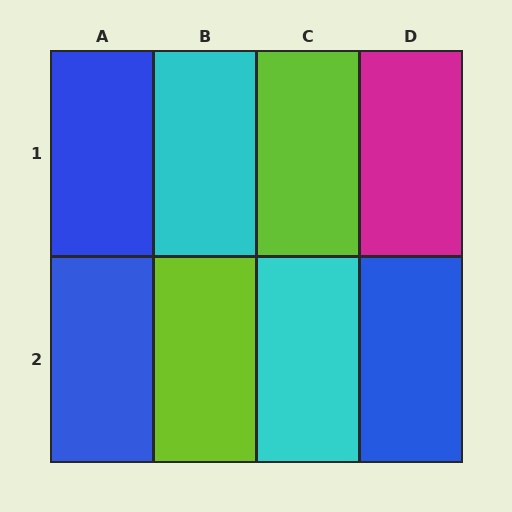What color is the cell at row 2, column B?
Lime.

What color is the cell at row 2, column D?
Blue.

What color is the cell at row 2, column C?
Cyan.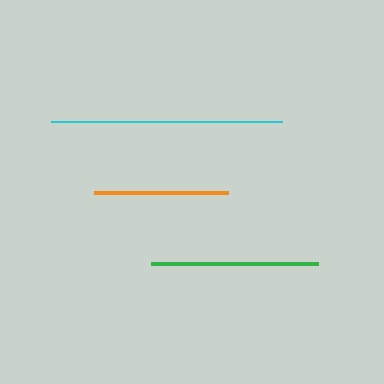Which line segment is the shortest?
The orange line is the shortest at approximately 134 pixels.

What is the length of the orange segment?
The orange segment is approximately 134 pixels long.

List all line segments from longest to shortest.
From longest to shortest: cyan, green, orange.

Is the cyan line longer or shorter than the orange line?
The cyan line is longer than the orange line.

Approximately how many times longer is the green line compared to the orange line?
The green line is approximately 1.2 times the length of the orange line.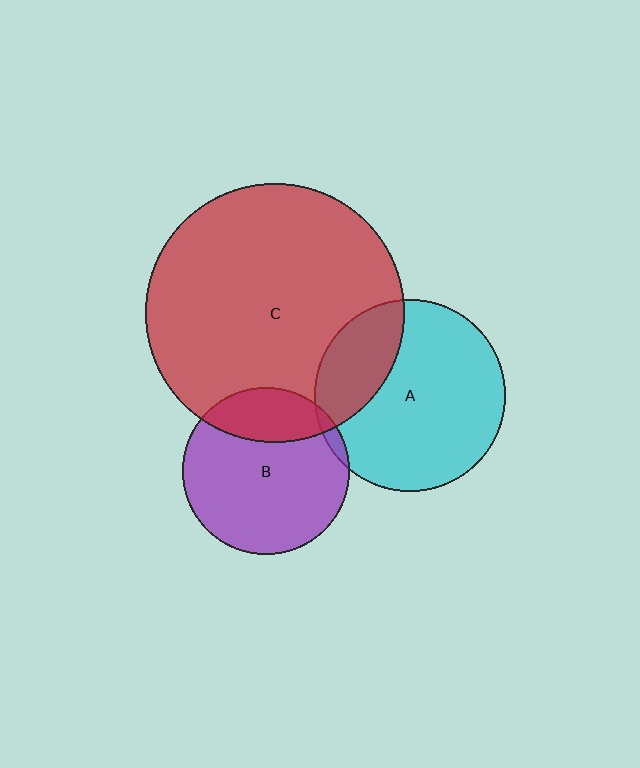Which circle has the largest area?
Circle C (red).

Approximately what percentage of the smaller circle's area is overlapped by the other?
Approximately 25%.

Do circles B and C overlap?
Yes.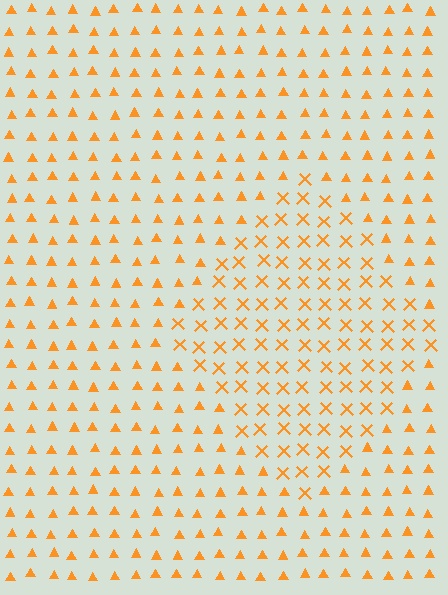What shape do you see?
I see a diamond.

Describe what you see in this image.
The image is filled with small orange elements arranged in a uniform grid. A diamond-shaped region contains X marks, while the surrounding area contains triangles. The boundary is defined purely by the change in element shape.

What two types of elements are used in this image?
The image uses X marks inside the diamond region and triangles outside it.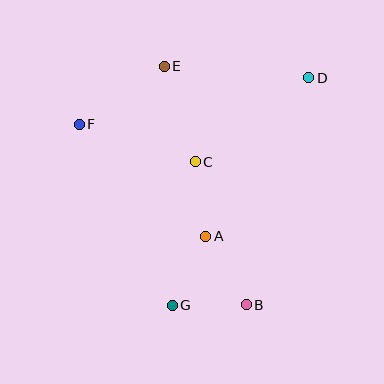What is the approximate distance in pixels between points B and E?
The distance between B and E is approximately 252 pixels.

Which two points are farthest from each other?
Points D and G are farthest from each other.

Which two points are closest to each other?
Points B and G are closest to each other.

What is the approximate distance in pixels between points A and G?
The distance between A and G is approximately 77 pixels.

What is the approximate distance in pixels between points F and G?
The distance between F and G is approximately 203 pixels.